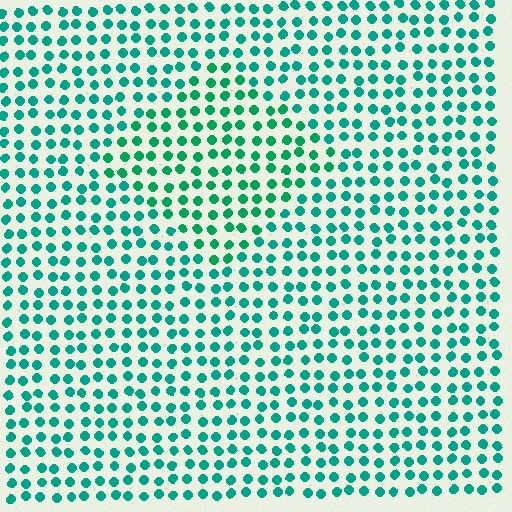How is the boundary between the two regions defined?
The boundary is defined purely by a slight shift in hue (about 19 degrees). Spacing, size, and orientation are identical on both sides.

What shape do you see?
I see a diamond.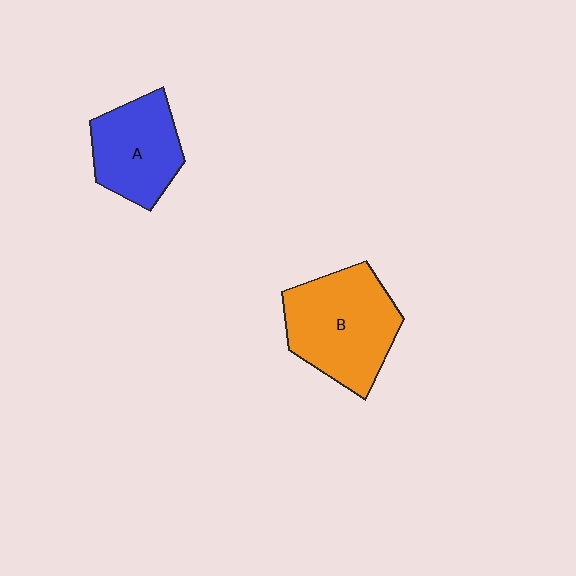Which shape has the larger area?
Shape B (orange).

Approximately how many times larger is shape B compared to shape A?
Approximately 1.4 times.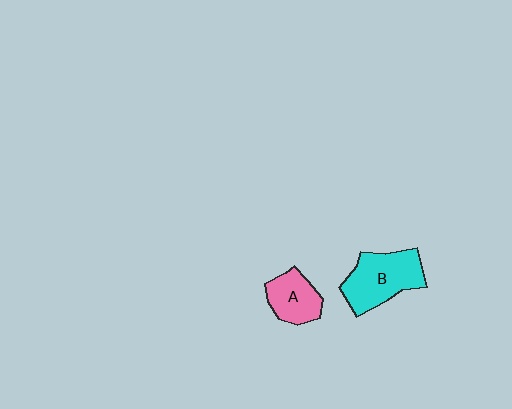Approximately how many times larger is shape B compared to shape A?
Approximately 1.6 times.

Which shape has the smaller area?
Shape A (pink).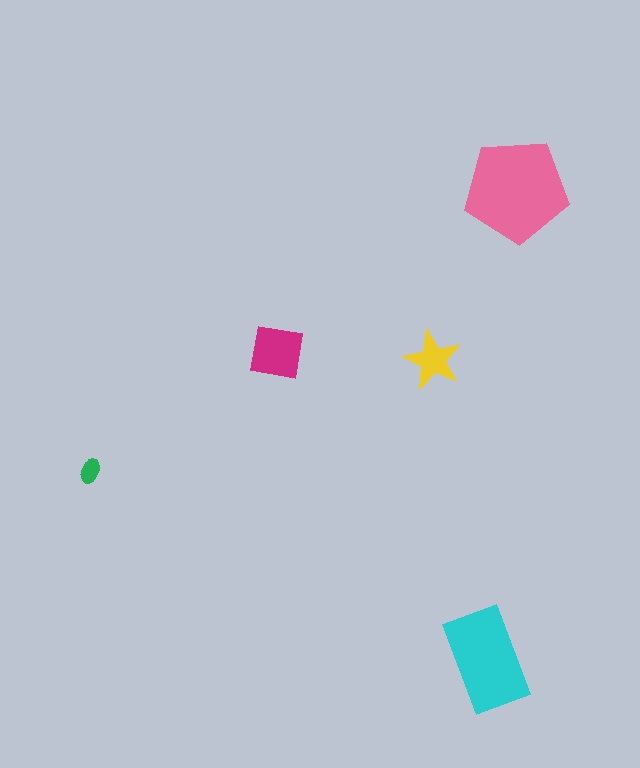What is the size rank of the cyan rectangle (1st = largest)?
2nd.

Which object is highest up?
The pink pentagon is topmost.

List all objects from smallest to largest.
The green ellipse, the yellow star, the magenta square, the cyan rectangle, the pink pentagon.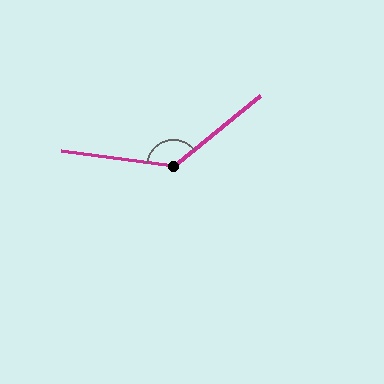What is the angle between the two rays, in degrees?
Approximately 133 degrees.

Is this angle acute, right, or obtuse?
It is obtuse.